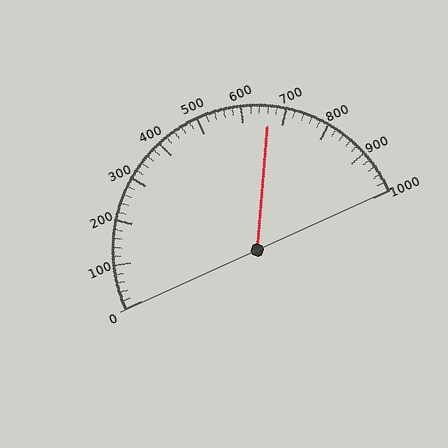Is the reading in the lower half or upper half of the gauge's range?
The reading is in the upper half of the range (0 to 1000).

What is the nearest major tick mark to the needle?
The nearest major tick mark is 700.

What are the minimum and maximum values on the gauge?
The gauge ranges from 0 to 1000.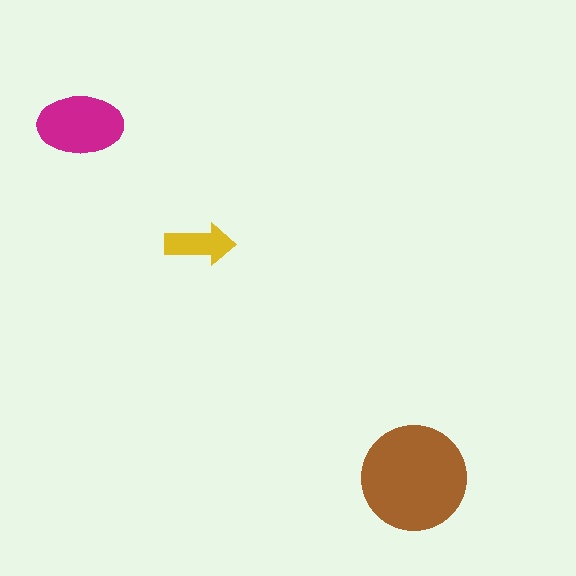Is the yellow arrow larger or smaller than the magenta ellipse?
Smaller.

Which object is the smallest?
The yellow arrow.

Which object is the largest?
The brown circle.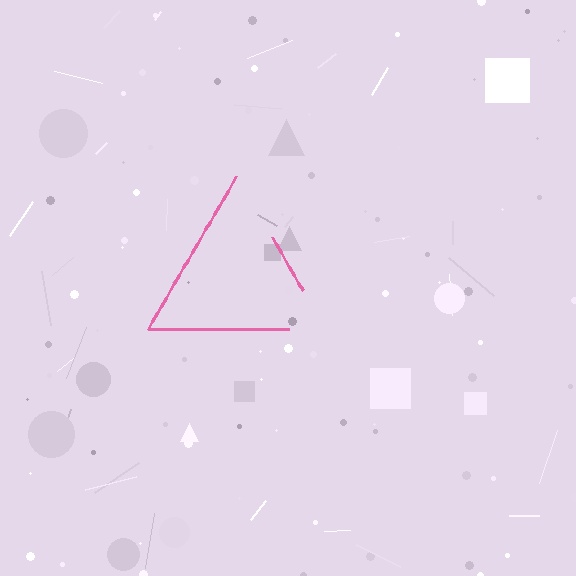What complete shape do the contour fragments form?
The contour fragments form a triangle.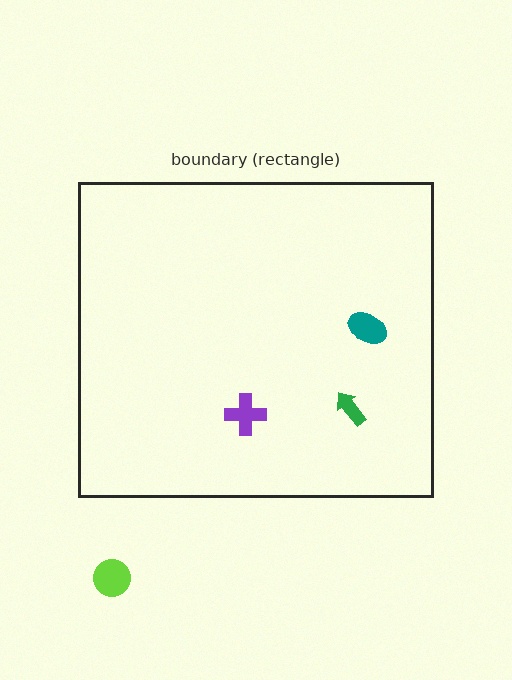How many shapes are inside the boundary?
3 inside, 1 outside.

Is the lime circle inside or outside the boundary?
Outside.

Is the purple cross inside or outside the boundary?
Inside.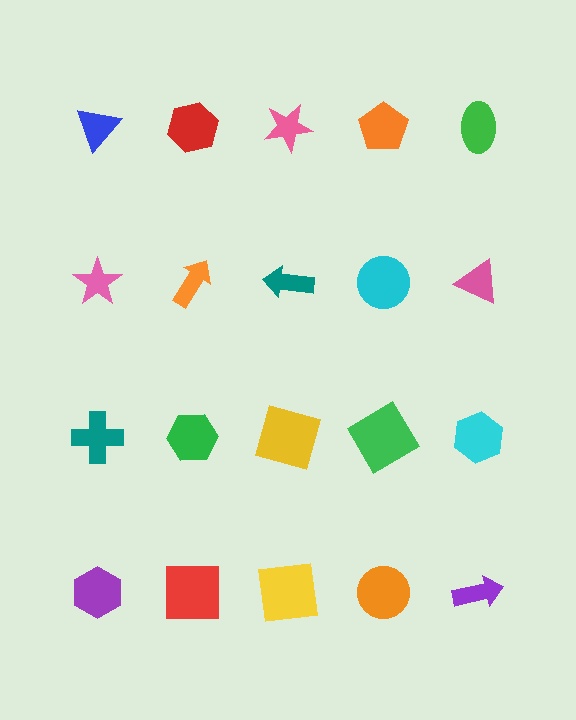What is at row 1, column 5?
A green ellipse.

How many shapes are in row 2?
5 shapes.